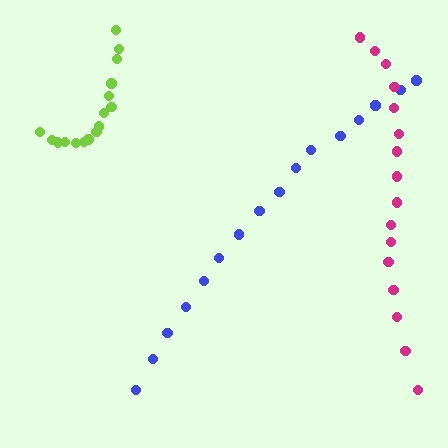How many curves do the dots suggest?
There are 3 distinct paths.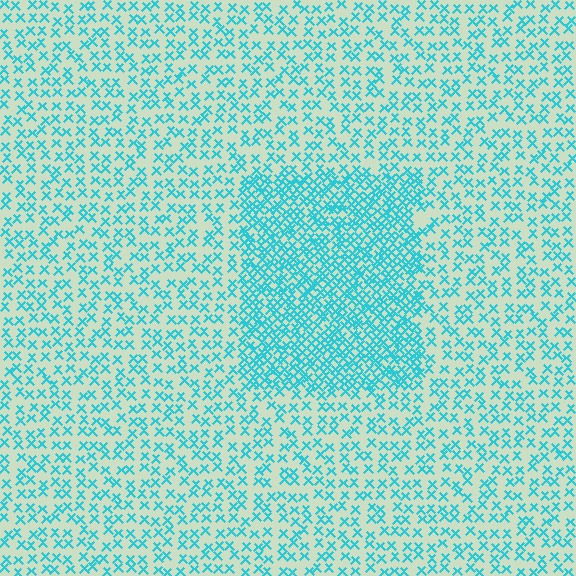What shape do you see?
I see a rectangle.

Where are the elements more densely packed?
The elements are more densely packed inside the rectangle boundary.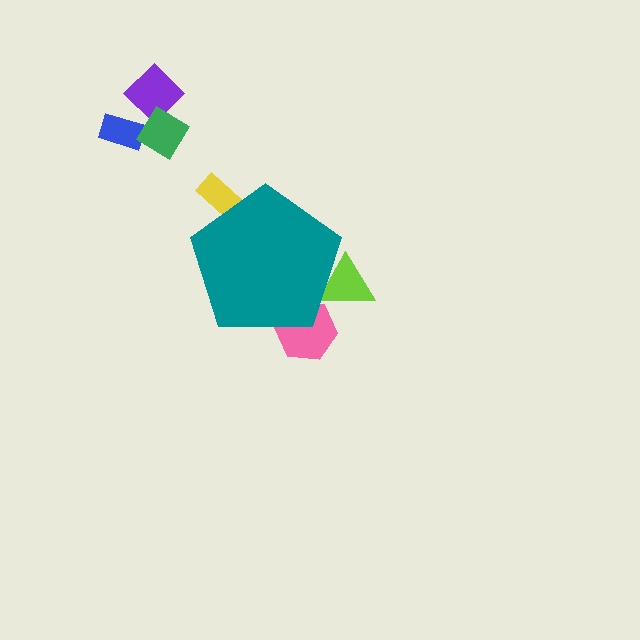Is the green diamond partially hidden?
No, the green diamond is fully visible.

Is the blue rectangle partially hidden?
No, the blue rectangle is fully visible.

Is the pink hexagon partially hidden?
Yes, the pink hexagon is partially hidden behind the teal pentagon.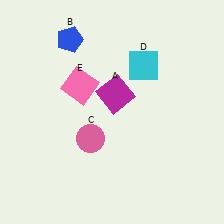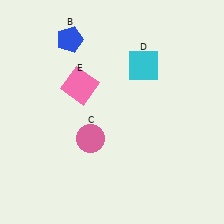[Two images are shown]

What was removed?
The magenta square (A) was removed in Image 2.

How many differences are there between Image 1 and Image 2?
There is 1 difference between the two images.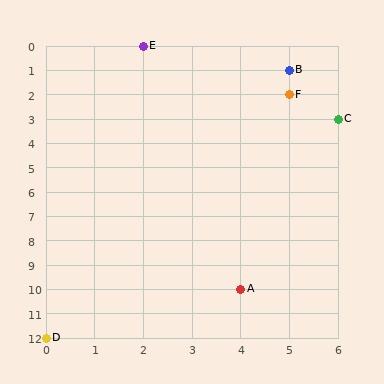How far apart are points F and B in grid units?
Points F and B are 1 row apart.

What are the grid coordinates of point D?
Point D is at grid coordinates (0, 12).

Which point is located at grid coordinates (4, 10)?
Point A is at (4, 10).